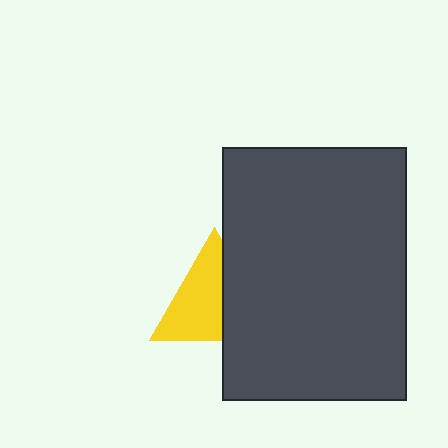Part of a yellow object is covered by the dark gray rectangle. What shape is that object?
It is a triangle.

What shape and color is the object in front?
The object in front is a dark gray rectangle.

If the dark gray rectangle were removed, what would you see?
You would see the complete yellow triangle.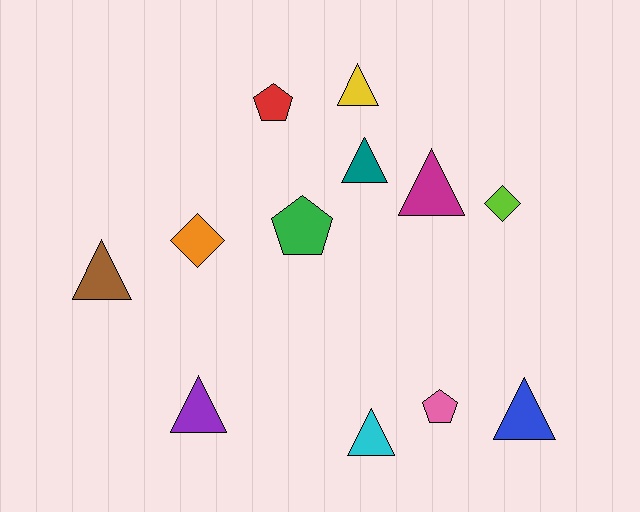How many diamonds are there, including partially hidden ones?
There are 2 diamonds.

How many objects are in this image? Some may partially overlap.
There are 12 objects.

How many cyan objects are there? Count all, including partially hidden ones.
There is 1 cyan object.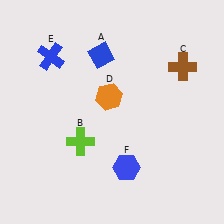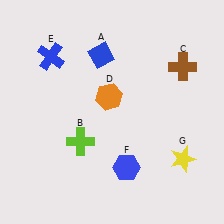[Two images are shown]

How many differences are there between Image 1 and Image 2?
There is 1 difference between the two images.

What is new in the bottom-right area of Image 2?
A yellow star (G) was added in the bottom-right area of Image 2.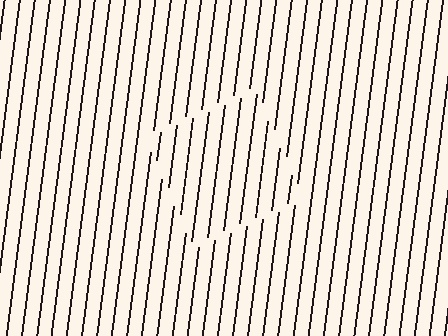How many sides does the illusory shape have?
4 sides — the line-ends trace a square.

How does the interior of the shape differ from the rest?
The interior of the shape contains the same grating, shifted by half a period — the contour is defined by the phase discontinuity where line-ends from the inner and outer gratings abut.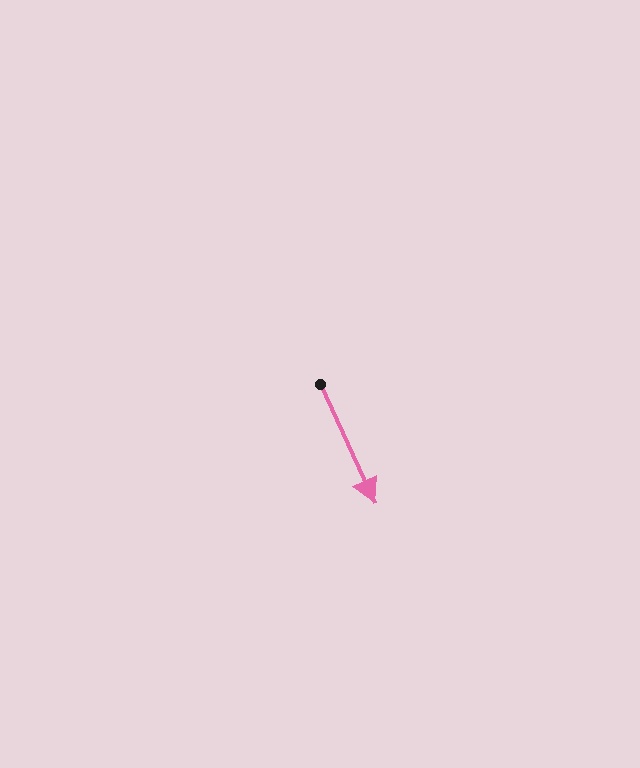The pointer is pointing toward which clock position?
Roughly 5 o'clock.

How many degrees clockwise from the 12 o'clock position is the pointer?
Approximately 155 degrees.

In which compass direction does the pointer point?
Southeast.